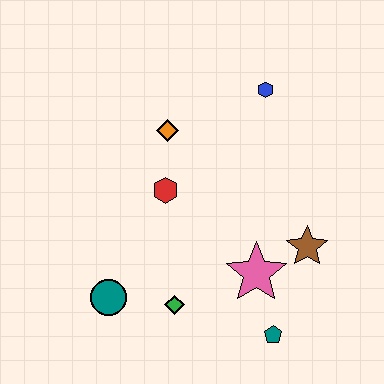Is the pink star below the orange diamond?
Yes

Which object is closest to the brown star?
The pink star is closest to the brown star.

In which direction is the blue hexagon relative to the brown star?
The blue hexagon is above the brown star.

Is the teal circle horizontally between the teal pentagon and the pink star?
No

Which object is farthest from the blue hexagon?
The teal circle is farthest from the blue hexagon.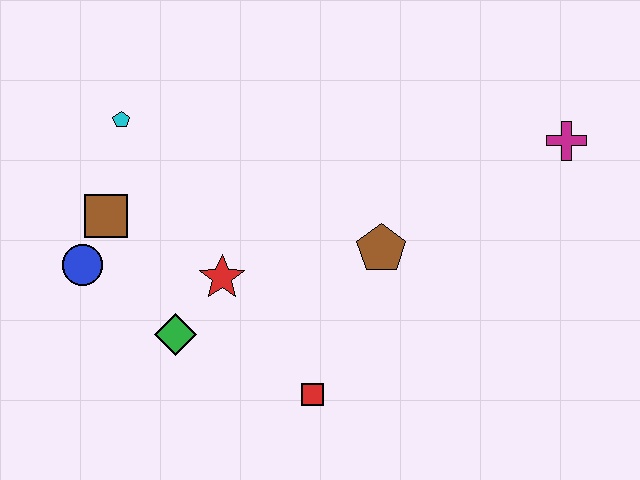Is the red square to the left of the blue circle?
No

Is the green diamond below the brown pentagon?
Yes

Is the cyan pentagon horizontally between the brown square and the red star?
Yes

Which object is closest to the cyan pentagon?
The brown square is closest to the cyan pentagon.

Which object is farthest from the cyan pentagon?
The magenta cross is farthest from the cyan pentagon.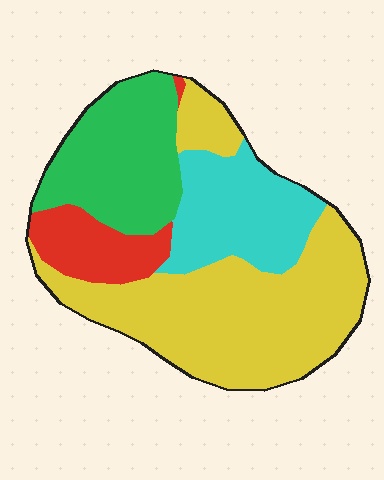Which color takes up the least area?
Red, at roughly 10%.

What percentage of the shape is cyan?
Cyan takes up about one fifth (1/5) of the shape.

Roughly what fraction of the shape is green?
Green takes up less than a quarter of the shape.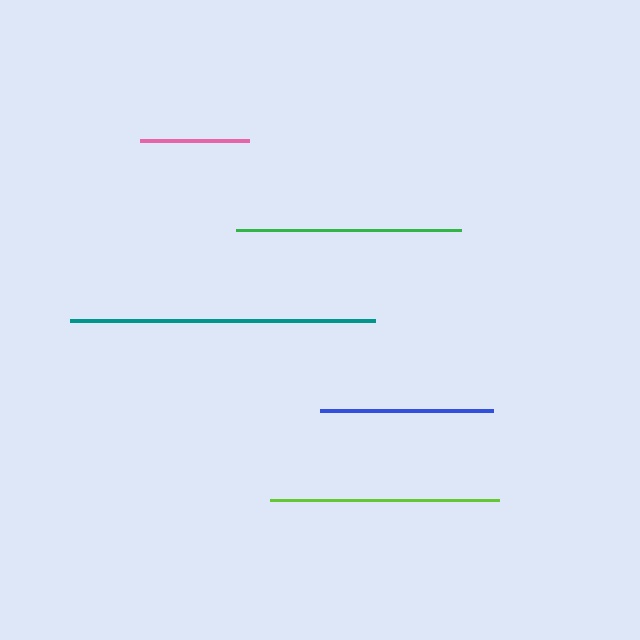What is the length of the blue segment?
The blue segment is approximately 172 pixels long.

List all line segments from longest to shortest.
From longest to shortest: teal, lime, green, blue, pink.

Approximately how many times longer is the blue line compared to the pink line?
The blue line is approximately 1.6 times the length of the pink line.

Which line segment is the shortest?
The pink line is the shortest at approximately 109 pixels.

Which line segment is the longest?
The teal line is the longest at approximately 305 pixels.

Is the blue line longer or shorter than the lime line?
The lime line is longer than the blue line.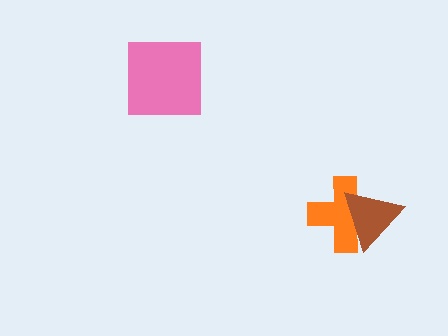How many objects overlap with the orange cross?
1 object overlaps with the orange cross.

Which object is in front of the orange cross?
The brown triangle is in front of the orange cross.